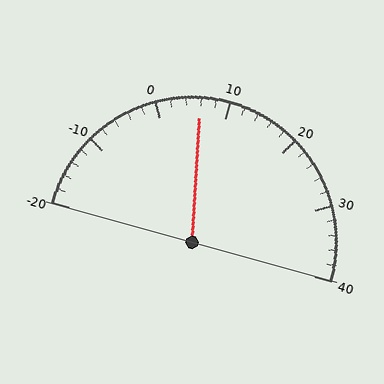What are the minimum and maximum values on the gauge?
The gauge ranges from -20 to 40.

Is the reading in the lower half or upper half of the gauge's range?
The reading is in the lower half of the range (-20 to 40).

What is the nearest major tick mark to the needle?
The nearest major tick mark is 10.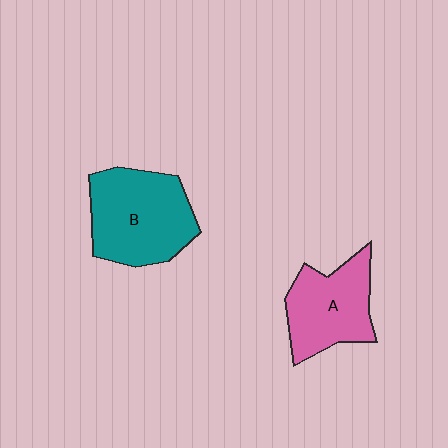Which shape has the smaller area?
Shape A (pink).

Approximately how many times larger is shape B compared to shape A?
Approximately 1.3 times.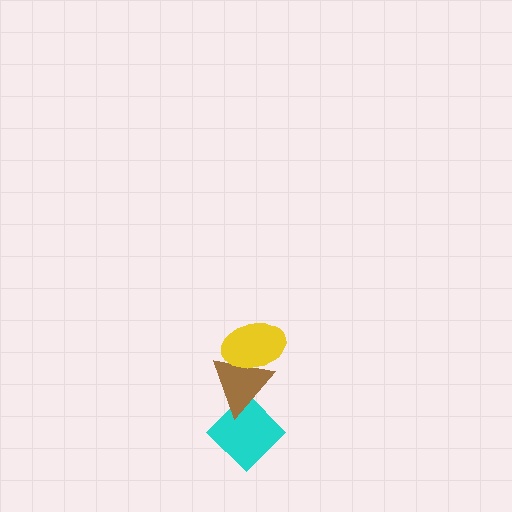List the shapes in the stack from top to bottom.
From top to bottom: the yellow ellipse, the brown triangle, the cyan diamond.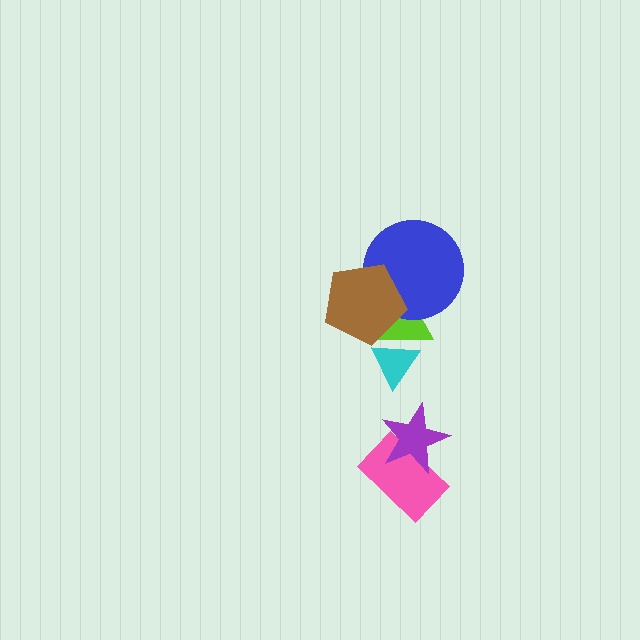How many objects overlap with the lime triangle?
3 objects overlap with the lime triangle.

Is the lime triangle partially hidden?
Yes, it is partially covered by another shape.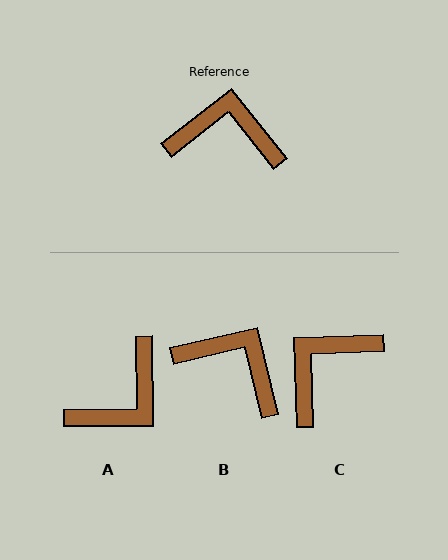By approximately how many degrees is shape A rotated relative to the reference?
Approximately 128 degrees clockwise.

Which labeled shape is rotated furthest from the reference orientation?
A, about 128 degrees away.